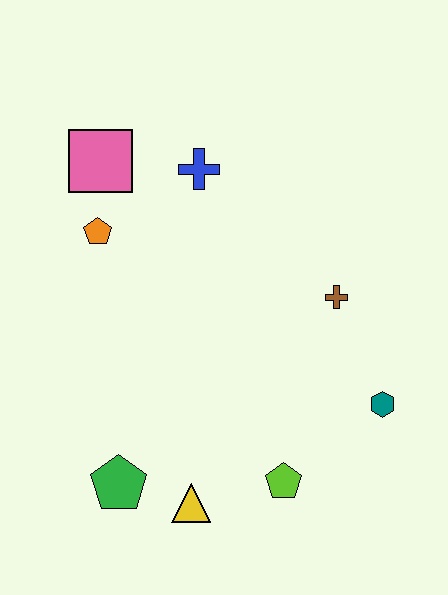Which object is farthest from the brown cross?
The green pentagon is farthest from the brown cross.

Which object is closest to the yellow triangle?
The green pentagon is closest to the yellow triangle.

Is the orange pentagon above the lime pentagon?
Yes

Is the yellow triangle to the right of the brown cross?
No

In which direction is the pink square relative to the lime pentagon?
The pink square is above the lime pentagon.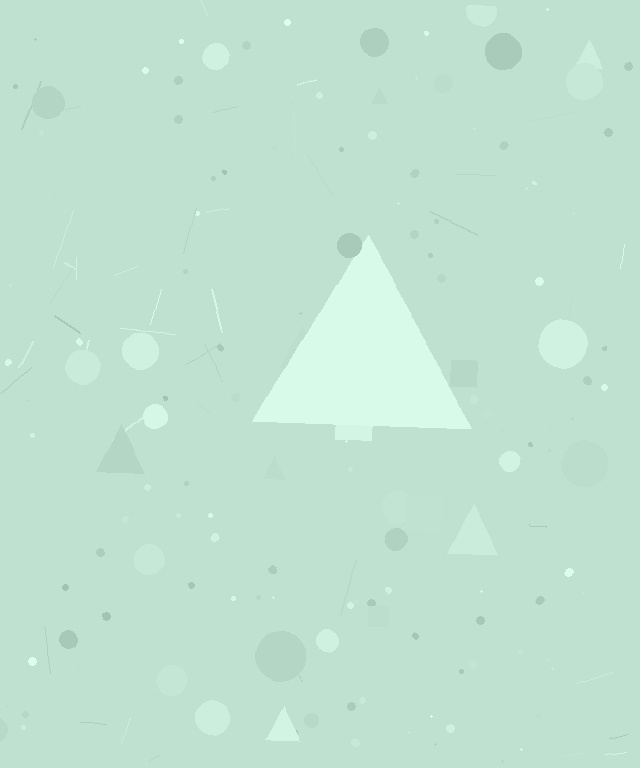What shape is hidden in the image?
A triangle is hidden in the image.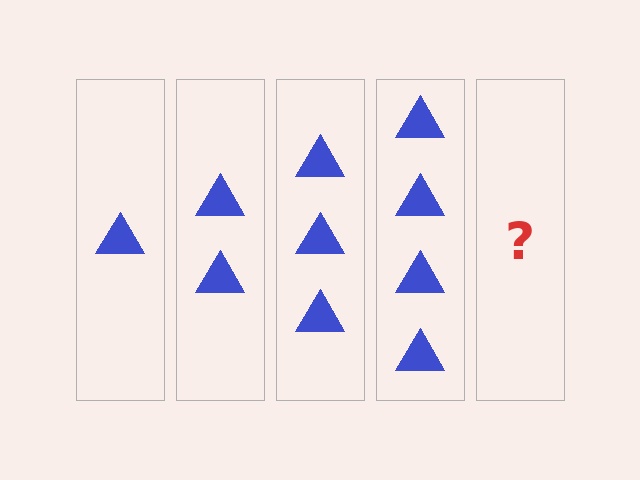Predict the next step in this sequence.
The next step is 5 triangles.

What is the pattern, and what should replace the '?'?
The pattern is that each step adds one more triangle. The '?' should be 5 triangles.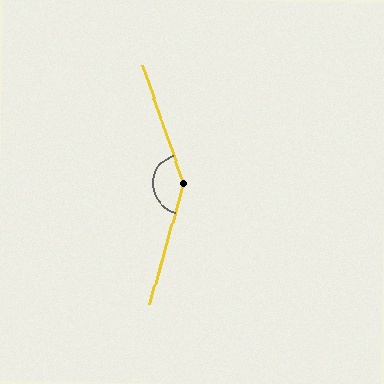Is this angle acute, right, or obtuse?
It is obtuse.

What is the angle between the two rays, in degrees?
Approximately 145 degrees.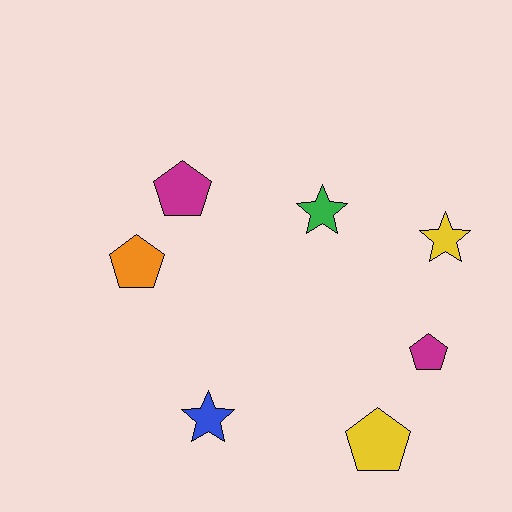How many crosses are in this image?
There are no crosses.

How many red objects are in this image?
There are no red objects.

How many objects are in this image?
There are 7 objects.